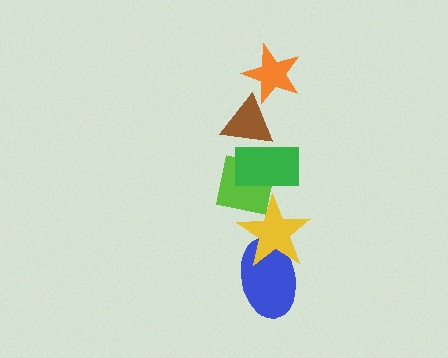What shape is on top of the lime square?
The green rectangle is on top of the lime square.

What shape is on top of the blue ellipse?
The yellow star is on top of the blue ellipse.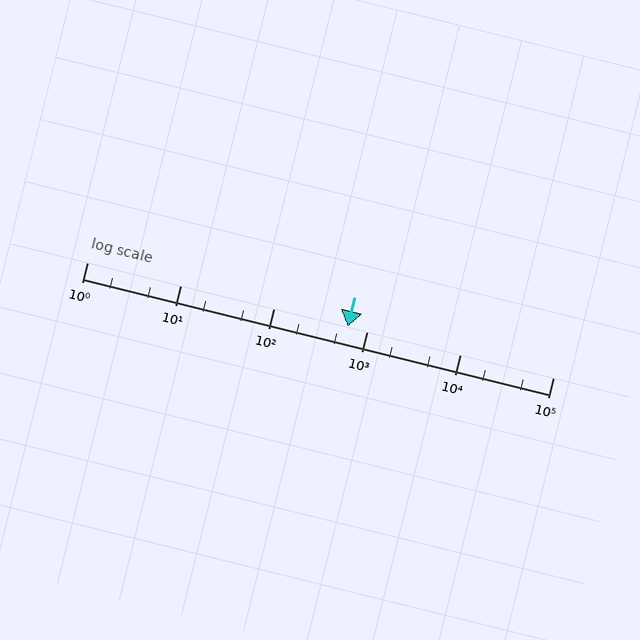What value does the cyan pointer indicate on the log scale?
The pointer indicates approximately 620.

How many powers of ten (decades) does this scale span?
The scale spans 5 decades, from 1 to 100000.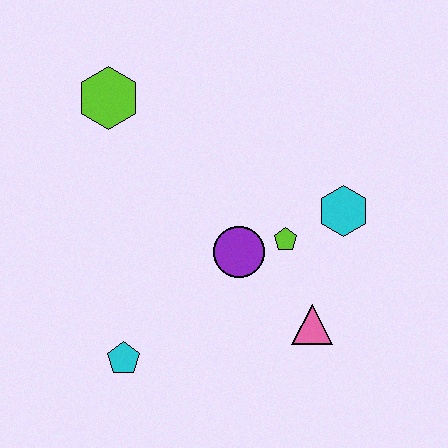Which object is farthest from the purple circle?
The lime hexagon is farthest from the purple circle.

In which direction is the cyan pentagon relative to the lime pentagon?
The cyan pentagon is to the left of the lime pentagon.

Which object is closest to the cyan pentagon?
The purple circle is closest to the cyan pentagon.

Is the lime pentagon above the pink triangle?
Yes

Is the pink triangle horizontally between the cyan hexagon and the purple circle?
Yes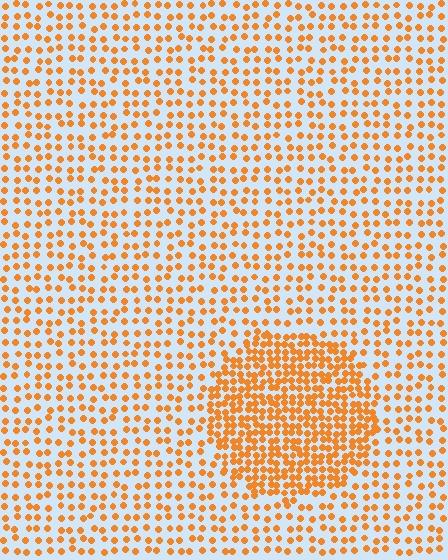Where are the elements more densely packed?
The elements are more densely packed inside the circle boundary.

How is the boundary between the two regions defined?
The boundary is defined by a change in element density (approximately 2.2x ratio). All elements are the same color, size, and shape.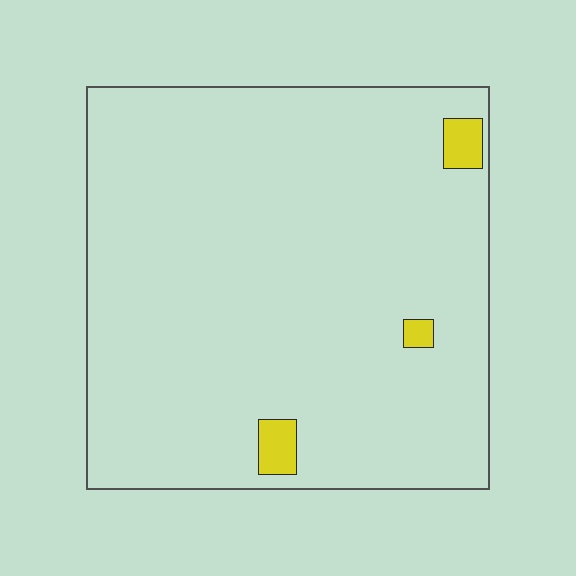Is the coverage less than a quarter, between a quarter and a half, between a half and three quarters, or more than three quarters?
Less than a quarter.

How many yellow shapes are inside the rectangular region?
3.